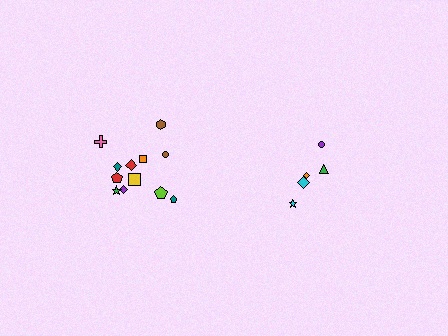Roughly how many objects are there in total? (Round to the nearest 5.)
Roughly 15 objects in total.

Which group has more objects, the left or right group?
The left group.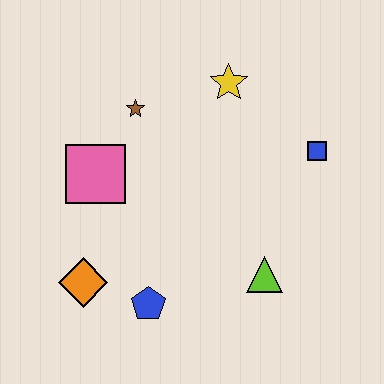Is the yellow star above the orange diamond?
Yes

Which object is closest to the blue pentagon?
The orange diamond is closest to the blue pentagon.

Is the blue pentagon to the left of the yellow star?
Yes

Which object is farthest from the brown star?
The lime triangle is farthest from the brown star.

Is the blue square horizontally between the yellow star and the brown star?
No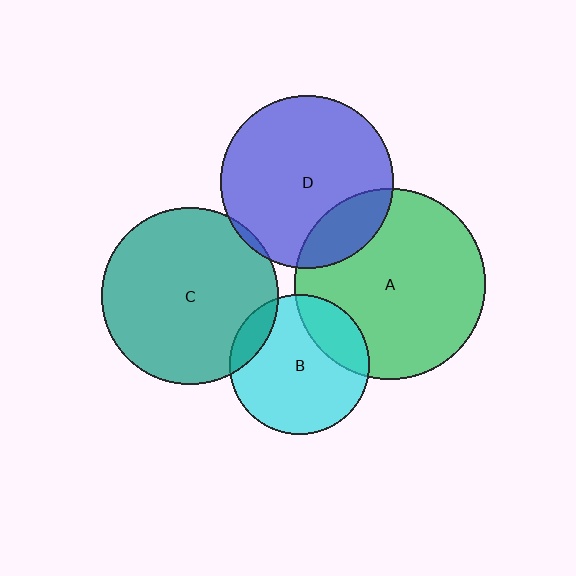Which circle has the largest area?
Circle A (green).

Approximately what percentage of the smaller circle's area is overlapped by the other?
Approximately 20%.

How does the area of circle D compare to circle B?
Approximately 1.5 times.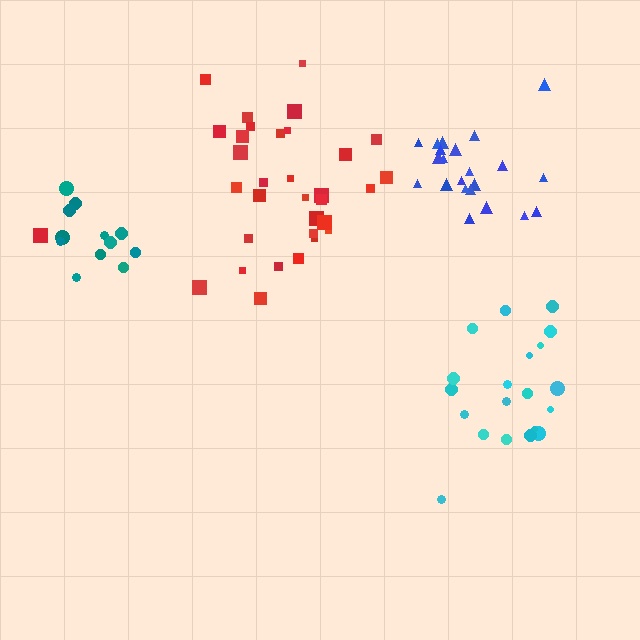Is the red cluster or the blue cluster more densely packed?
Blue.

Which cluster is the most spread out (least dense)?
Cyan.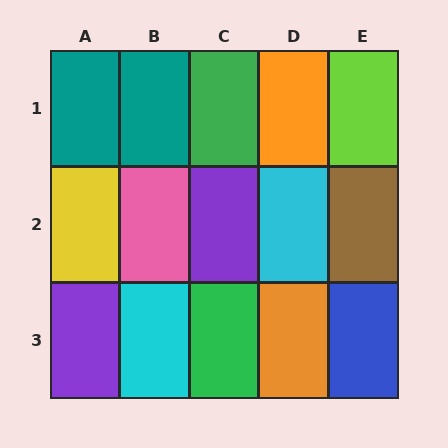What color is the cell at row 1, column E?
Lime.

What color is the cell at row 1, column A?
Teal.